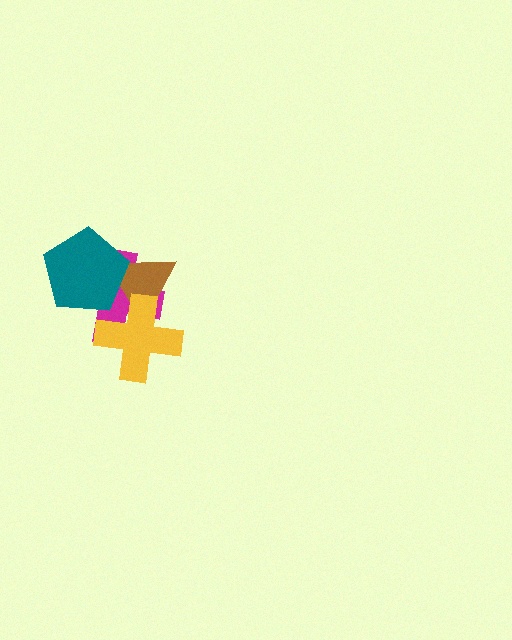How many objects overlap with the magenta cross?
3 objects overlap with the magenta cross.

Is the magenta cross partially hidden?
Yes, it is partially covered by another shape.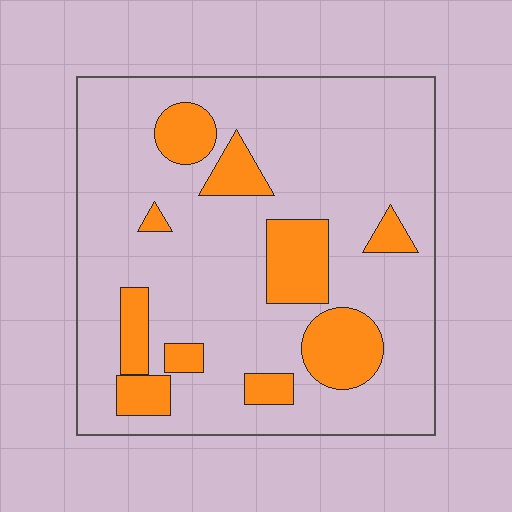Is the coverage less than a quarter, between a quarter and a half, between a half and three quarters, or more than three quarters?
Less than a quarter.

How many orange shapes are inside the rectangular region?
10.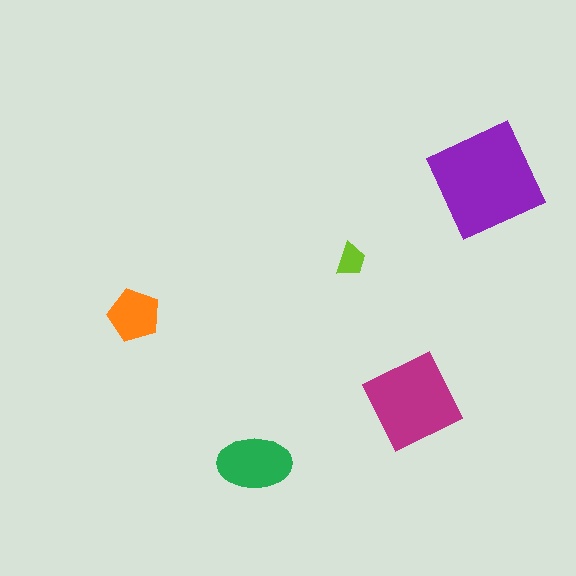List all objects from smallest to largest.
The lime trapezoid, the orange pentagon, the green ellipse, the magenta diamond, the purple square.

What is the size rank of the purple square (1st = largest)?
1st.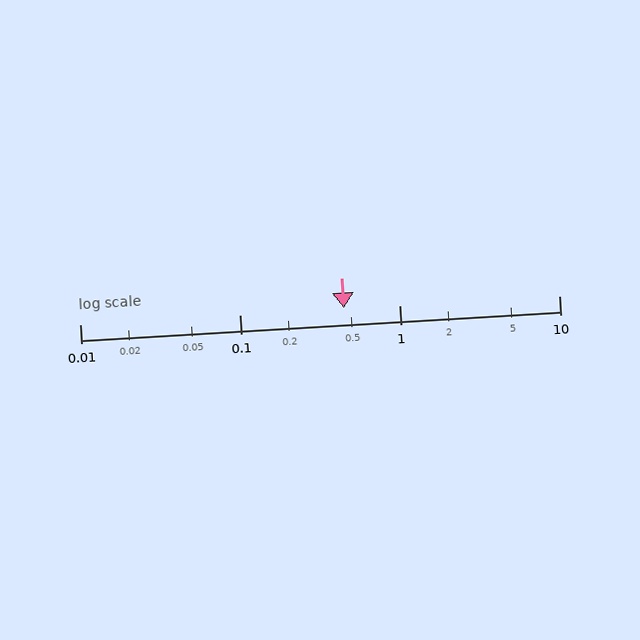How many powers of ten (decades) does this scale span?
The scale spans 3 decades, from 0.01 to 10.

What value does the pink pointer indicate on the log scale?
The pointer indicates approximately 0.45.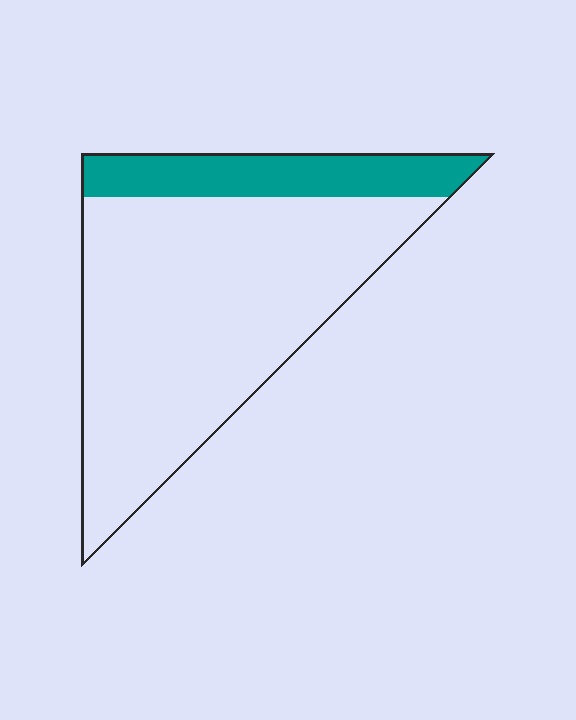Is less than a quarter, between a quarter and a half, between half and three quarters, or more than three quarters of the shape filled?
Less than a quarter.